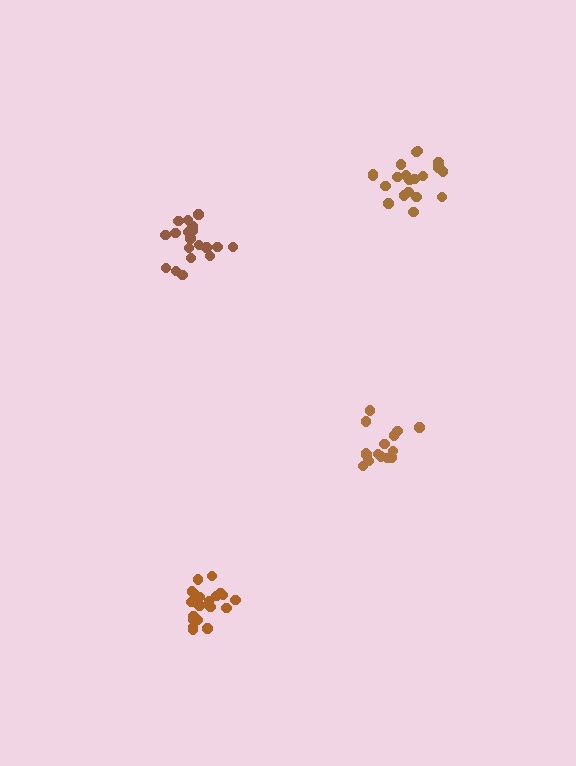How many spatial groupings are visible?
There are 4 spatial groupings.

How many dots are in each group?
Group 1: 20 dots, Group 2: 19 dots, Group 3: 15 dots, Group 4: 21 dots (75 total).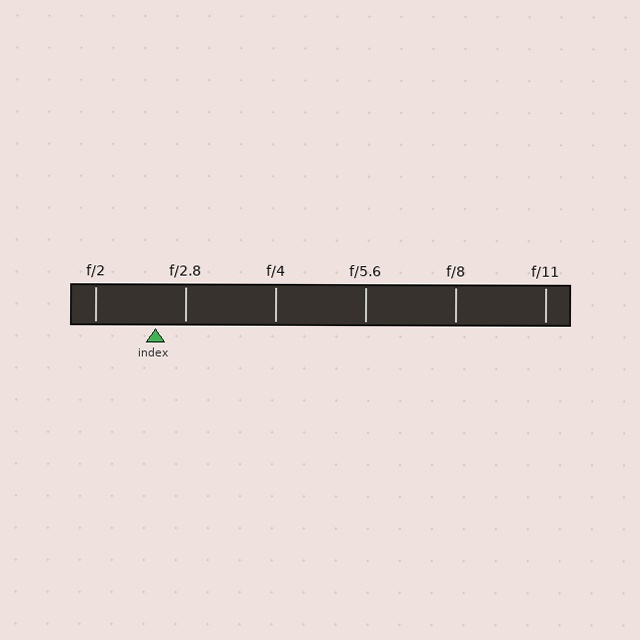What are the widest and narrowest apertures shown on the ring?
The widest aperture shown is f/2 and the narrowest is f/11.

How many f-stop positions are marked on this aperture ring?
There are 6 f-stop positions marked.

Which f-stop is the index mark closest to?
The index mark is closest to f/2.8.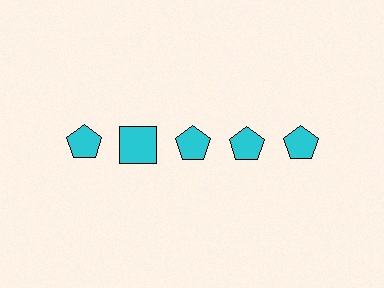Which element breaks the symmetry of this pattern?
The cyan square in the top row, second from left column breaks the symmetry. All other shapes are cyan pentagons.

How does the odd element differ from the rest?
It has a different shape: square instead of pentagon.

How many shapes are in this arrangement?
There are 5 shapes arranged in a grid pattern.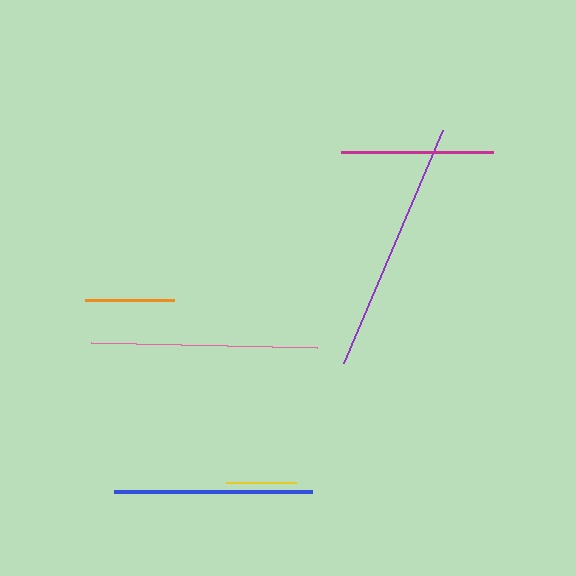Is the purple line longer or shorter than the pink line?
The purple line is longer than the pink line.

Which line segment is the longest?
The purple line is the longest at approximately 253 pixels.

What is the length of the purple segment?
The purple segment is approximately 253 pixels long.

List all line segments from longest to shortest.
From longest to shortest: purple, pink, blue, magenta, orange, yellow.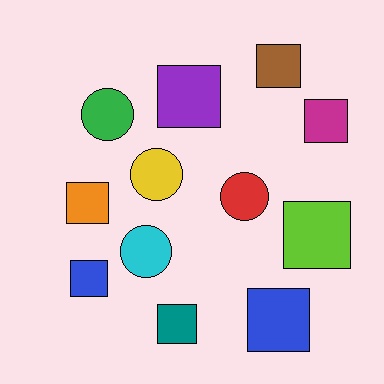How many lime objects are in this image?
There is 1 lime object.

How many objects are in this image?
There are 12 objects.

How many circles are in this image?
There are 4 circles.